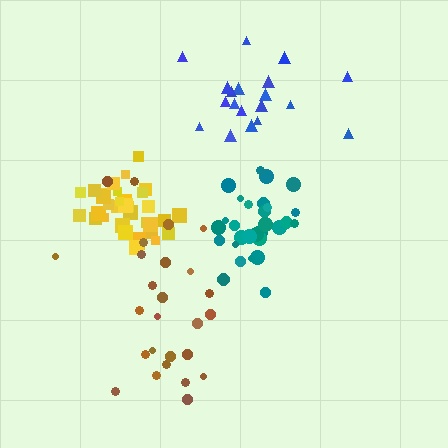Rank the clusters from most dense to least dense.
yellow, teal, blue, brown.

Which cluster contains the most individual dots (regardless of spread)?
Yellow (34).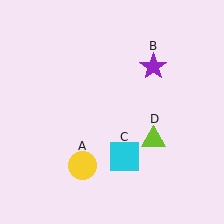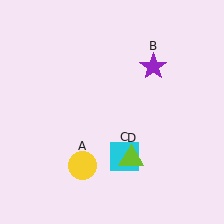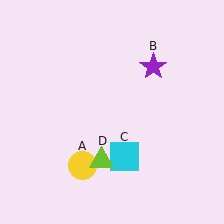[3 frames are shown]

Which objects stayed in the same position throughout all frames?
Yellow circle (object A) and purple star (object B) and cyan square (object C) remained stationary.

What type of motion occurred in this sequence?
The lime triangle (object D) rotated clockwise around the center of the scene.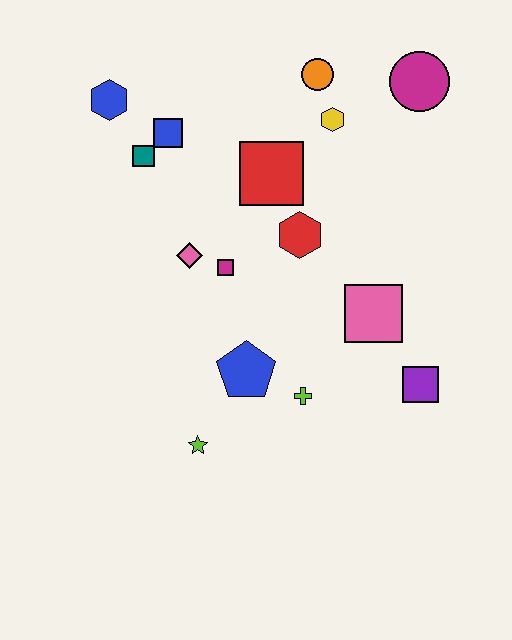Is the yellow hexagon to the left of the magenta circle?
Yes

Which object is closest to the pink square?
The purple square is closest to the pink square.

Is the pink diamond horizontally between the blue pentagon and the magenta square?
No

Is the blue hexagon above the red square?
Yes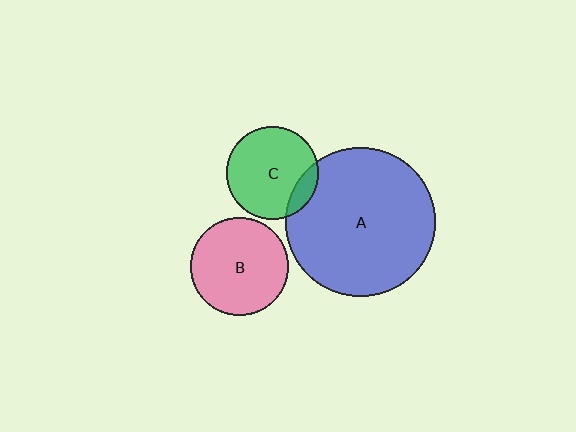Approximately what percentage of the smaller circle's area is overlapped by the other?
Approximately 15%.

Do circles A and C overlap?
Yes.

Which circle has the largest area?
Circle A (blue).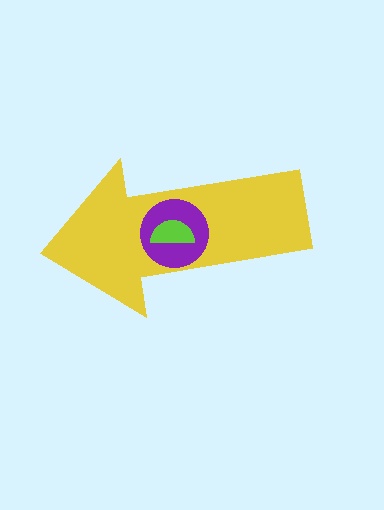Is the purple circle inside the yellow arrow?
Yes.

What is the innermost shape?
The lime semicircle.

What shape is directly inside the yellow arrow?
The purple circle.